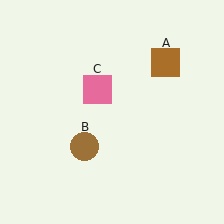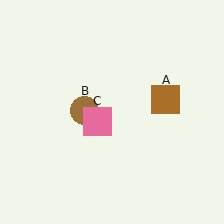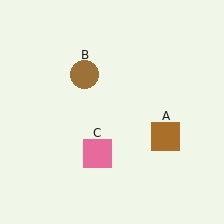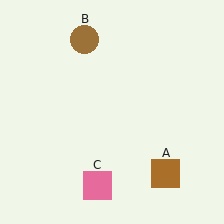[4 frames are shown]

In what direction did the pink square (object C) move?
The pink square (object C) moved down.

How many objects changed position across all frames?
3 objects changed position: brown square (object A), brown circle (object B), pink square (object C).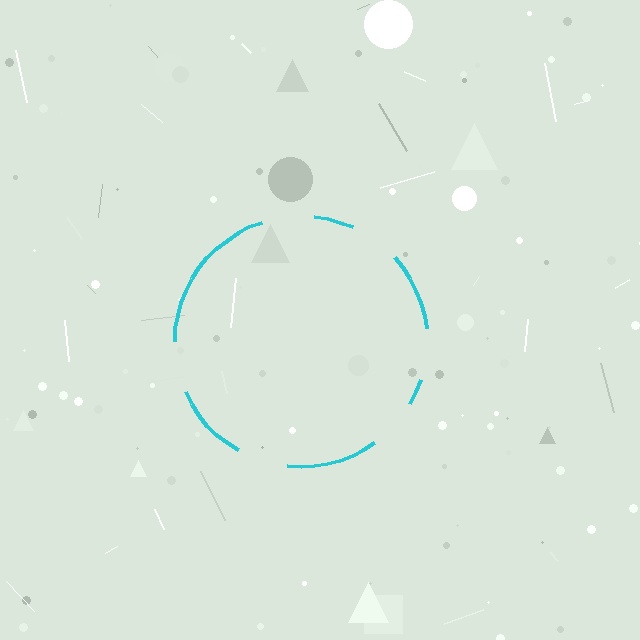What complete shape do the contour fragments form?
The contour fragments form a circle.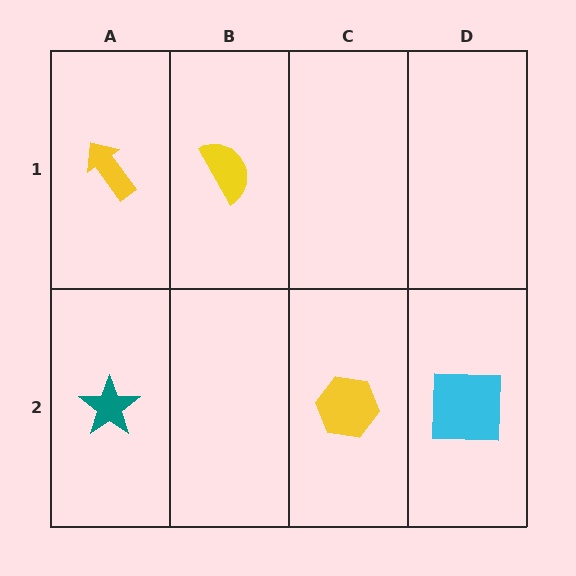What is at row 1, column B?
A yellow semicircle.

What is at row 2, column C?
A yellow hexagon.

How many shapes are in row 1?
2 shapes.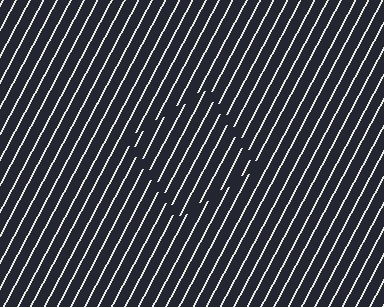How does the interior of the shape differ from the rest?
The interior of the shape contains the same grating, shifted by half a period — the contour is defined by the phase discontinuity where line-ends from the inner and outer gratings abut.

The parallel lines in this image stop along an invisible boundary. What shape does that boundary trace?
An illusory square. The interior of the shape contains the same grating, shifted by half a period — the contour is defined by the phase discontinuity where line-ends from the inner and outer gratings abut.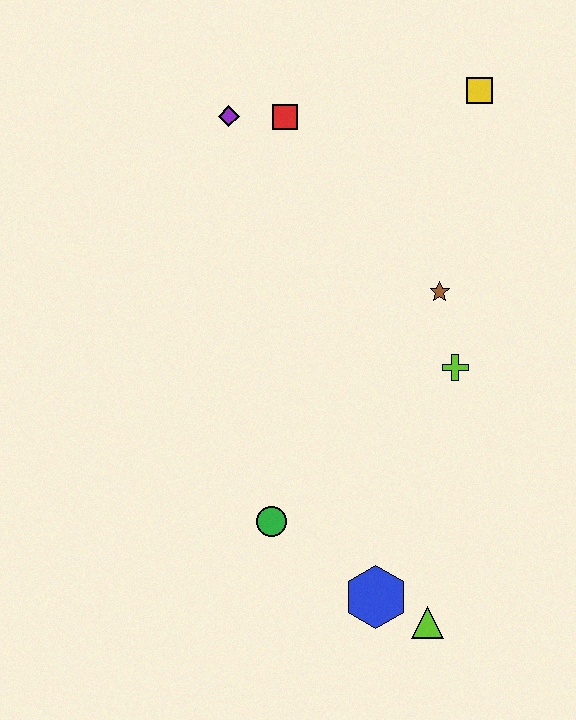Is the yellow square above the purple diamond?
Yes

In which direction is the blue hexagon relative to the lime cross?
The blue hexagon is below the lime cross.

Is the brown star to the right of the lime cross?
No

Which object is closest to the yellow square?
The red square is closest to the yellow square.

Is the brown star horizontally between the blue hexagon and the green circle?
No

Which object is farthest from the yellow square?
The lime triangle is farthest from the yellow square.